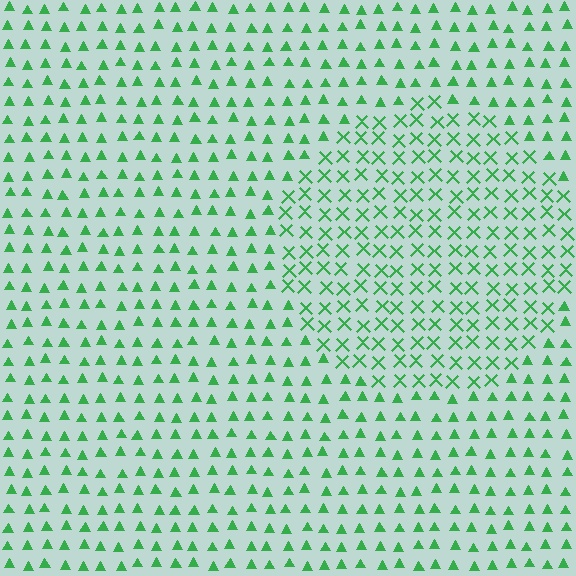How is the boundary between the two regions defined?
The boundary is defined by a change in element shape: X marks inside vs. triangles outside. All elements share the same color and spacing.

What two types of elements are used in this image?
The image uses X marks inside the circle region and triangles outside it.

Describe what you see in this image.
The image is filled with small green elements arranged in a uniform grid. A circle-shaped region contains X marks, while the surrounding area contains triangles. The boundary is defined purely by the change in element shape.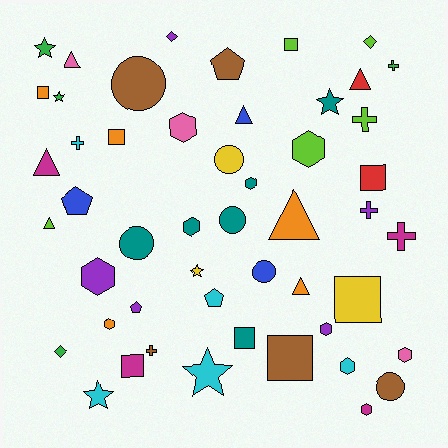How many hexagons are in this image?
There are 10 hexagons.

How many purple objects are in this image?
There are 5 purple objects.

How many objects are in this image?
There are 50 objects.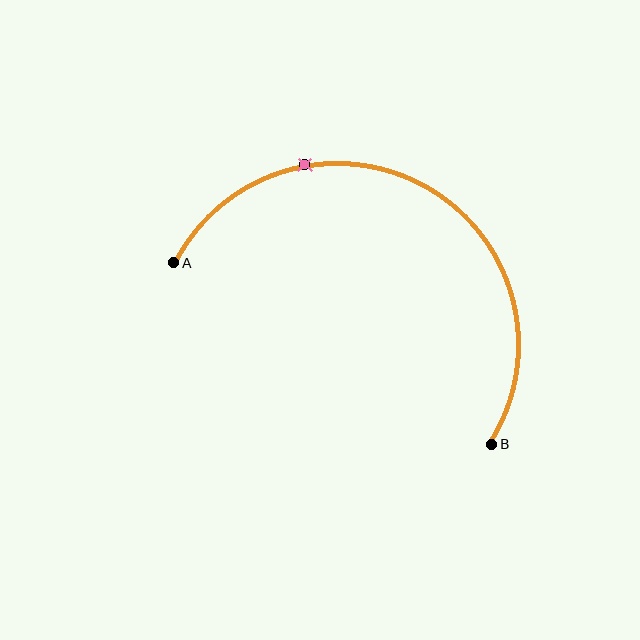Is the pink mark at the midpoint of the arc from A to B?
No. The pink mark lies on the arc but is closer to endpoint A. The arc midpoint would be at the point on the curve equidistant along the arc from both A and B.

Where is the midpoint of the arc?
The arc midpoint is the point on the curve farthest from the straight line joining A and B. It sits above that line.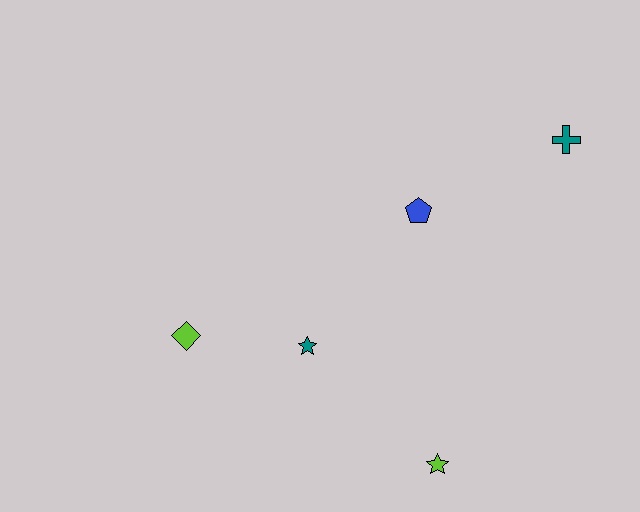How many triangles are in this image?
There are no triangles.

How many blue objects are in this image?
There is 1 blue object.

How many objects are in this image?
There are 5 objects.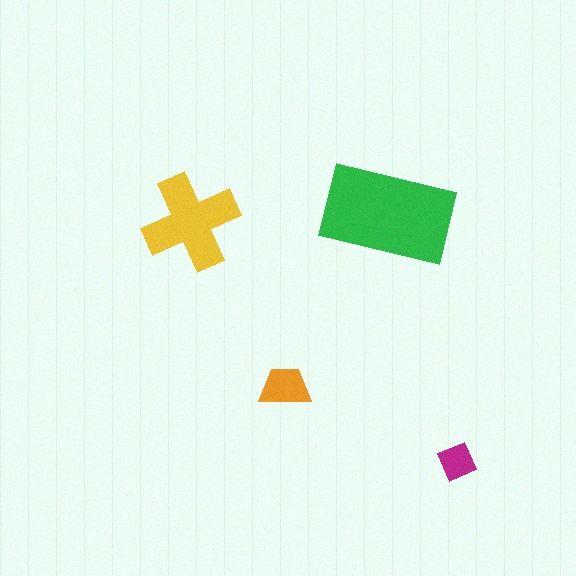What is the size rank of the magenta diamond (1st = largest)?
4th.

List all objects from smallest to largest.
The magenta diamond, the orange trapezoid, the yellow cross, the green rectangle.